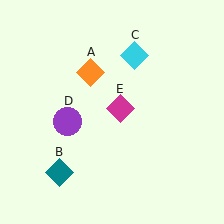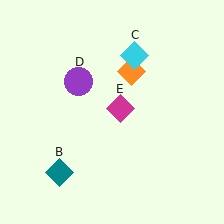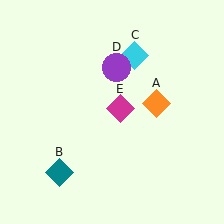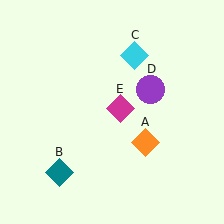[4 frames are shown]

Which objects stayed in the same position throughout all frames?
Teal diamond (object B) and cyan diamond (object C) and magenta diamond (object E) remained stationary.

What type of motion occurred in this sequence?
The orange diamond (object A), purple circle (object D) rotated clockwise around the center of the scene.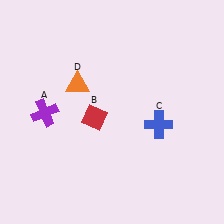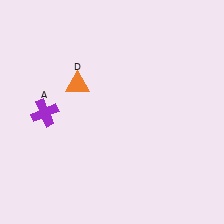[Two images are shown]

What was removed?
The blue cross (C), the red diamond (B) were removed in Image 2.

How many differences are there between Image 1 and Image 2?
There are 2 differences between the two images.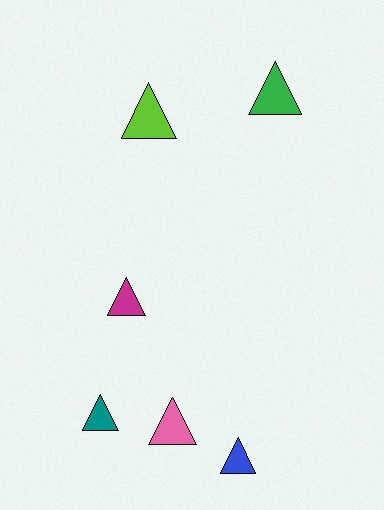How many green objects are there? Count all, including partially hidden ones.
There is 1 green object.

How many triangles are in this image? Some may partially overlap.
There are 6 triangles.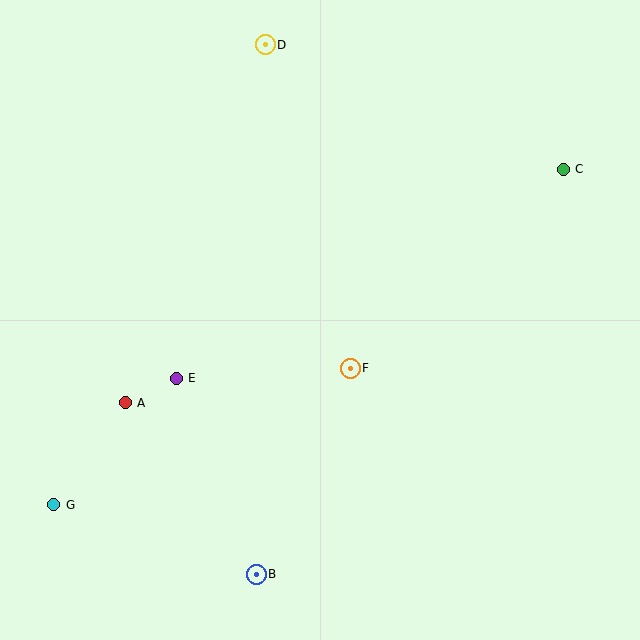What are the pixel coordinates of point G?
Point G is at (54, 505).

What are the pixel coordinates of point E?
Point E is at (176, 378).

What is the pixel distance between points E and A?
The distance between E and A is 57 pixels.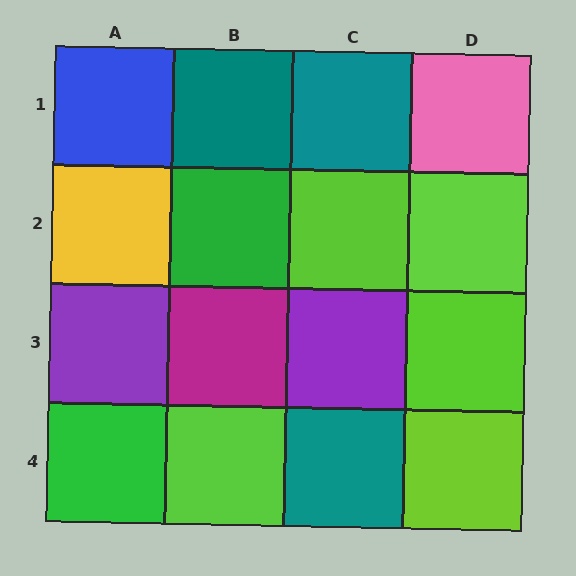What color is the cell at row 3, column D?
Lime.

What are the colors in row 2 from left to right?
Yellow, green, lime, lime.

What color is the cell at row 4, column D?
Lime.